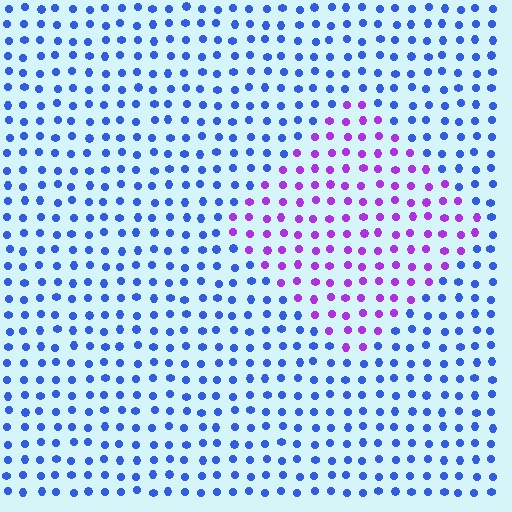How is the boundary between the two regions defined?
The boundary is defined purely by a slight shift in hue (about 58 degrees). Spacing, size, and orientation are identical on both sides.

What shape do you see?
I see a diamond.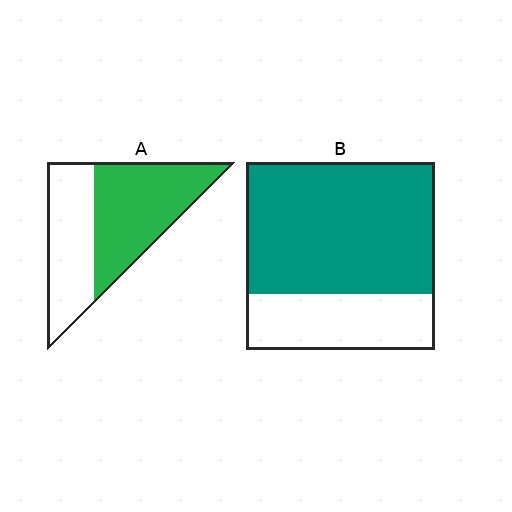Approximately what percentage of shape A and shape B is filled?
A is approximately 55% and B is approximately 70%.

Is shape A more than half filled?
Yes.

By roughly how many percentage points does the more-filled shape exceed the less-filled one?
By roughly 15 percentage points (B over A).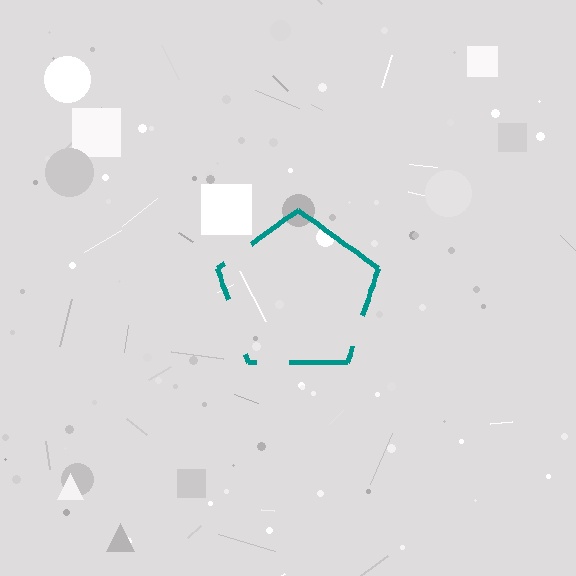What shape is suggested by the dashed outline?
The dashed outline suggests a pentagon.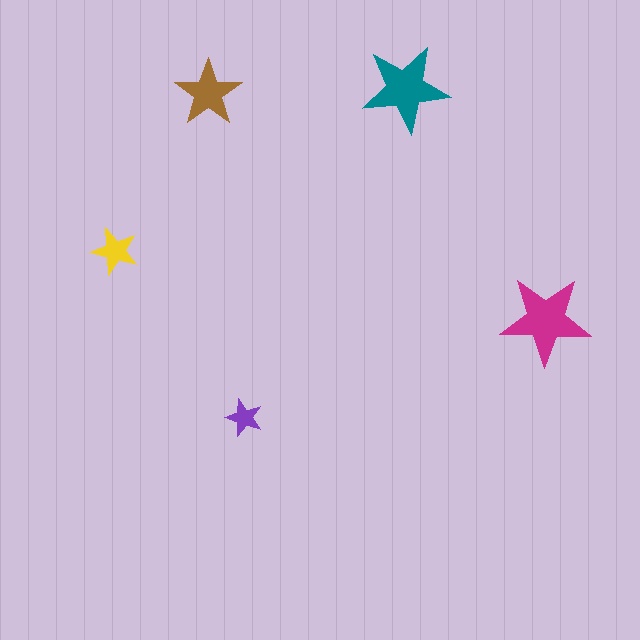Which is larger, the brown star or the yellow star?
The brown one.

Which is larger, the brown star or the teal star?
The teal one.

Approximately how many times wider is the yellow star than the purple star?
About 1.5 times wider.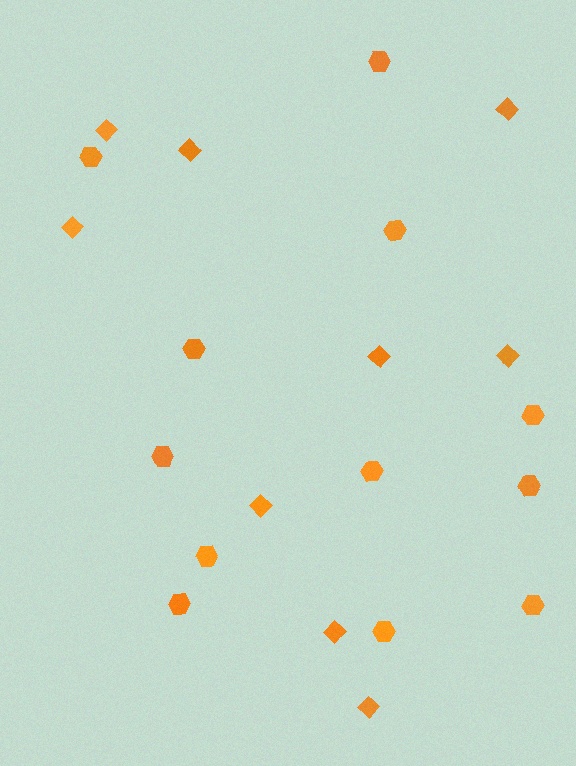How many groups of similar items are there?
There are 2 groups: one group of diamonds (9) and one group of hexagons (12).